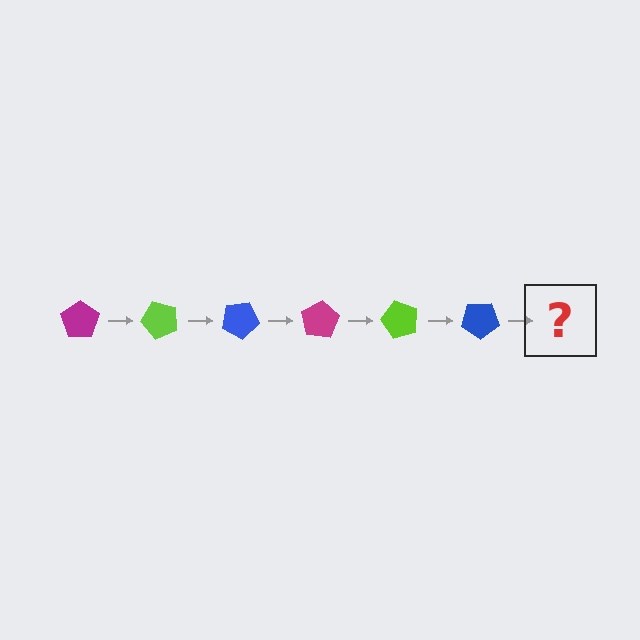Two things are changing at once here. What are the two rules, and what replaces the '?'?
The two rules are that it rotates 50 degrees each step and the color cycles through magenta, lime, and blue. The '?' should be a magenta pentagon, rotated 300 degrees from the start.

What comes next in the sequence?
The next element should be a magenta pentagon, rotated 300 degrees from the start.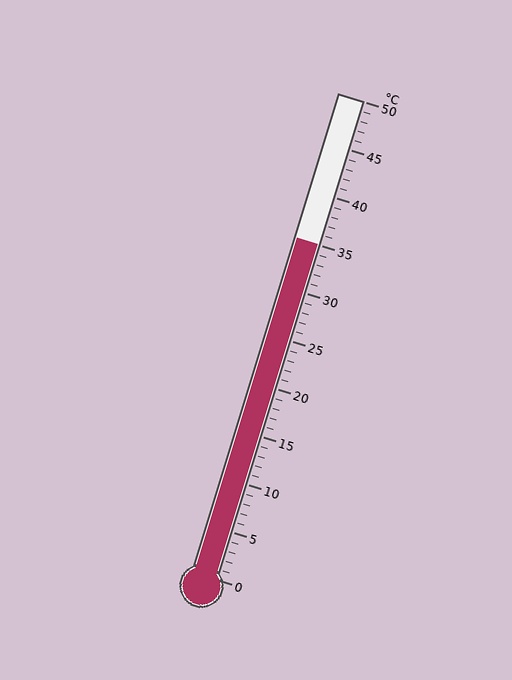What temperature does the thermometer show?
The thermometer shows approximately 35°C.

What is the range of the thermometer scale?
The thermometer scale ranges from 0°C to 50°C.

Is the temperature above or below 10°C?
The temperature is above 10°C.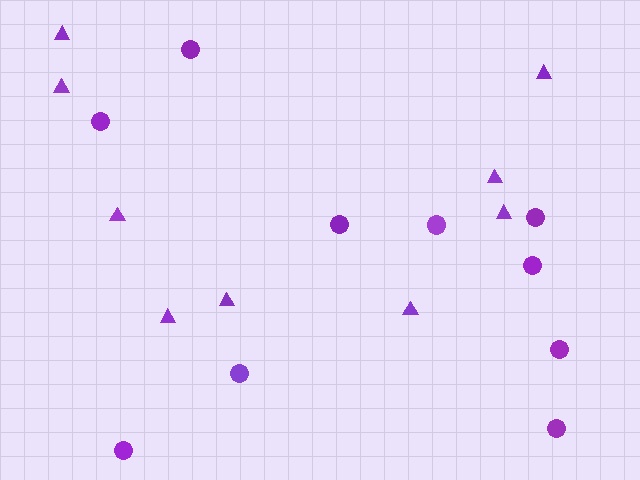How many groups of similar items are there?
There are 2 groups: one group of circles (10) and one group of triangles (9).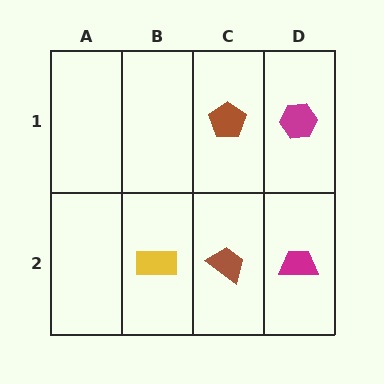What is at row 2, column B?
A yellow rectangle.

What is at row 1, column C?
A brown pentagon.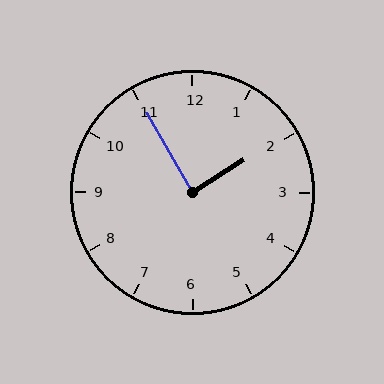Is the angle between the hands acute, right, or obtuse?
It is right.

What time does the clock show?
1:55.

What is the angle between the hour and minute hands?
Approximately 88 degrees.